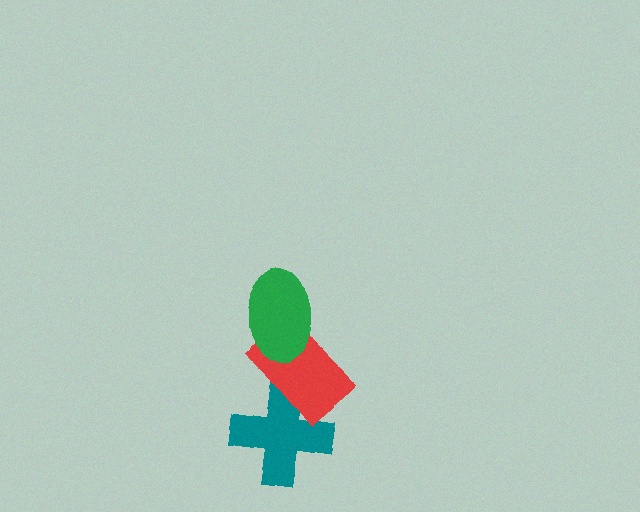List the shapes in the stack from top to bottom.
From top to bottom: the green ellipse, the red rectangle, the teal cross.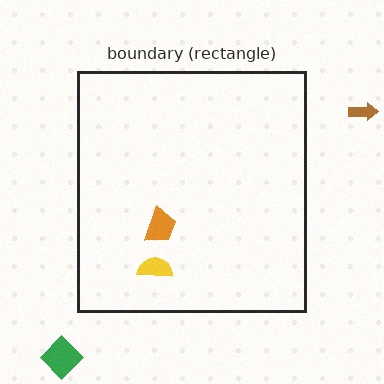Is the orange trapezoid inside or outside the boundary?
Inside.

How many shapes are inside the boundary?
2 inside, 2 outside.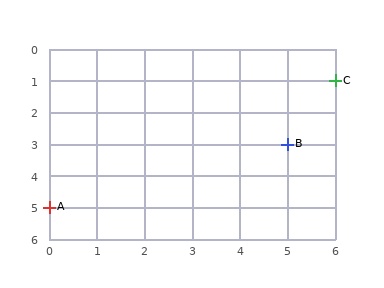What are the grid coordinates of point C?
Point C is at grid coordinates (6, 1).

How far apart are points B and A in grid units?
Points B and A are 5 columns and 2 rows apart (about 5.4 grid units diagonally).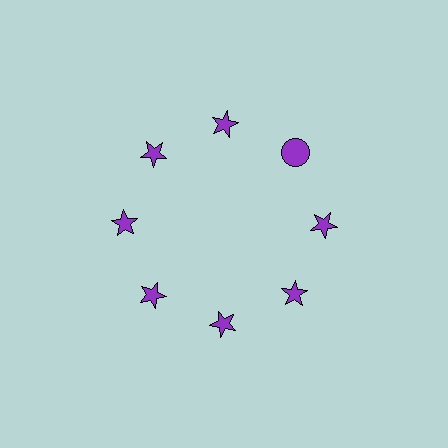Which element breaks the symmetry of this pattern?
The purple circle at roughly the 2 o'clock position breaks the symmetry. All other shapes are purple stars.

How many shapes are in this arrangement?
There are 8 shapes arranged in a ring pattern.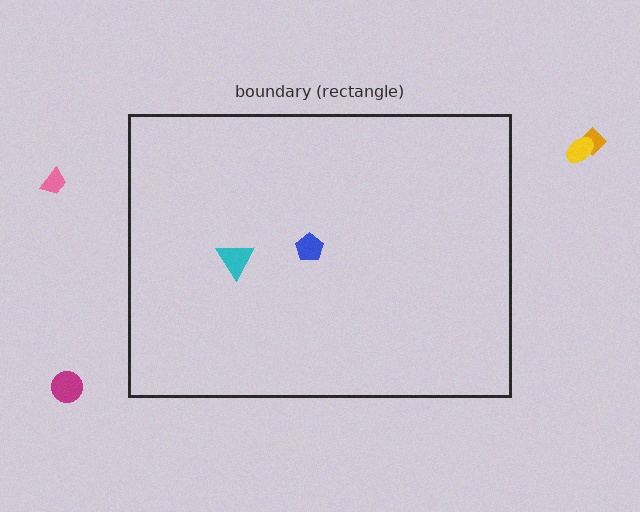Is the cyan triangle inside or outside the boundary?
Inside.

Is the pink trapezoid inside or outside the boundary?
Outside.